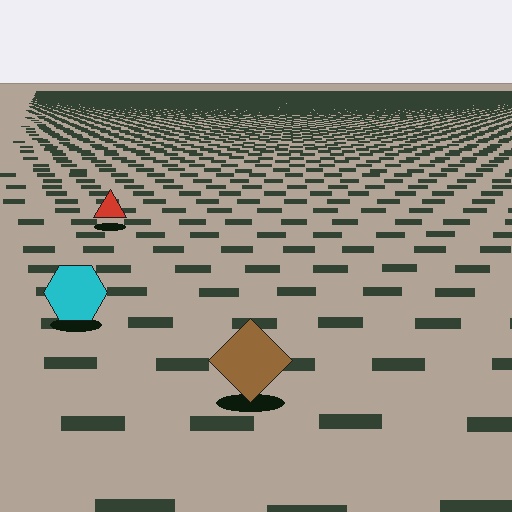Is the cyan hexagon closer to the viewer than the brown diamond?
No. The brown diamond is closer — you can tell from the texture gradient: the ground texture is coarser near it.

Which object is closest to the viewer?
The brown diamond is closest. The texture marks near it are larger and more spread out.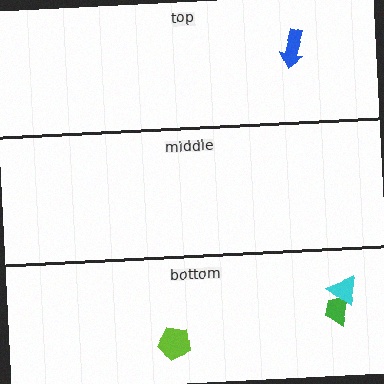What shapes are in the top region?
The blue arrow.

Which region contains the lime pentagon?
The bottom region.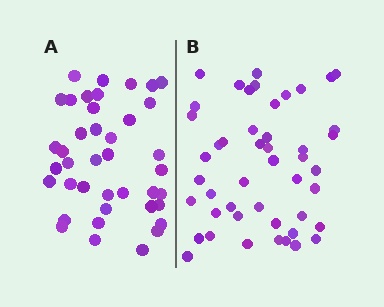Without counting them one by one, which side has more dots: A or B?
Region B (the right region) has more dots.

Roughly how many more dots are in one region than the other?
Region B has roughly 8 or so more dots than region A.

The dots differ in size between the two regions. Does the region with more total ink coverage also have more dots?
No. Region A has more total ink coverage because its dots are larger, but region B actually contains more individual dots. Total area can be misleading — the number of items is what matters here.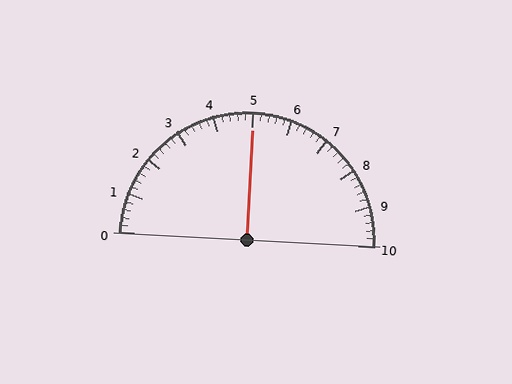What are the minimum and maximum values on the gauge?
The gauge ranges from 0 to 10.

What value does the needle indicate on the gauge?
The needle indicates approximately 5.0.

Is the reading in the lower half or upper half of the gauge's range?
The reading is in the upper half of the range (0 to 10).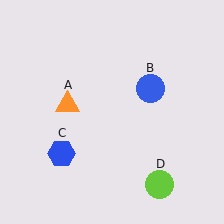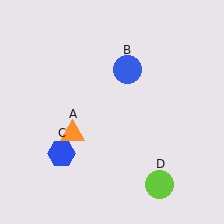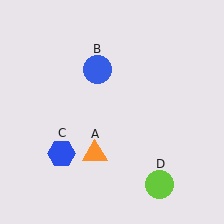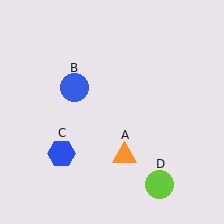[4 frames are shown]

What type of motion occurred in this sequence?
The orange triangle (object A), blue circle (object B) rotated counterclockwise around the center of the scene.